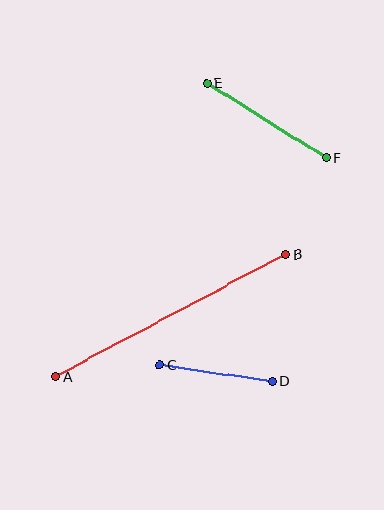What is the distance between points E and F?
The distance is approximately 141 pixels.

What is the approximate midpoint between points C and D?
The midpoint is at approximately (216, 373) pixels.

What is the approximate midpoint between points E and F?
The midpoint is at approximately (266, 121) pixels.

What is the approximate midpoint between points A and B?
The midpoint is at approximately (171, 315) pixels.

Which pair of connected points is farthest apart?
Points A and B are farthest apart.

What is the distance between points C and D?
The distance is approximately 114 pixels.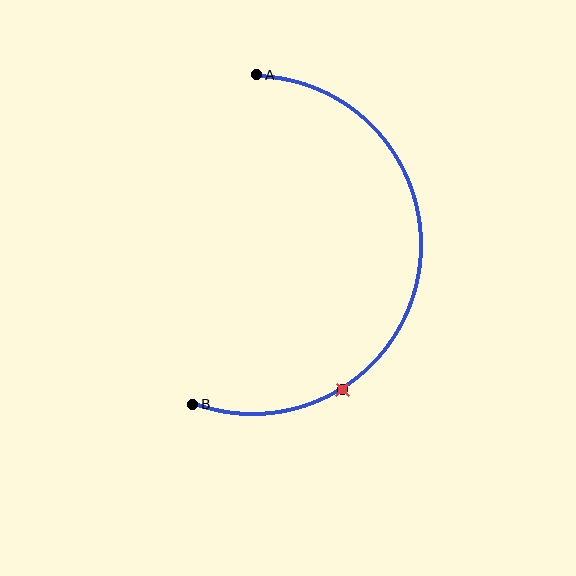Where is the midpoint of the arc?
The arc midpoint is the point on the curve farthest from the straight line joining A and B. It sits to the right of that line.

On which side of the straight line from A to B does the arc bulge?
The arc bulges to the right of the straight line connecting A and B.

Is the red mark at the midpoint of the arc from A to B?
No. The red mark lies on the arc but is closer to endpoint B. The arc midpoint would be at the point on the curve equidistant along the arc from both A and B.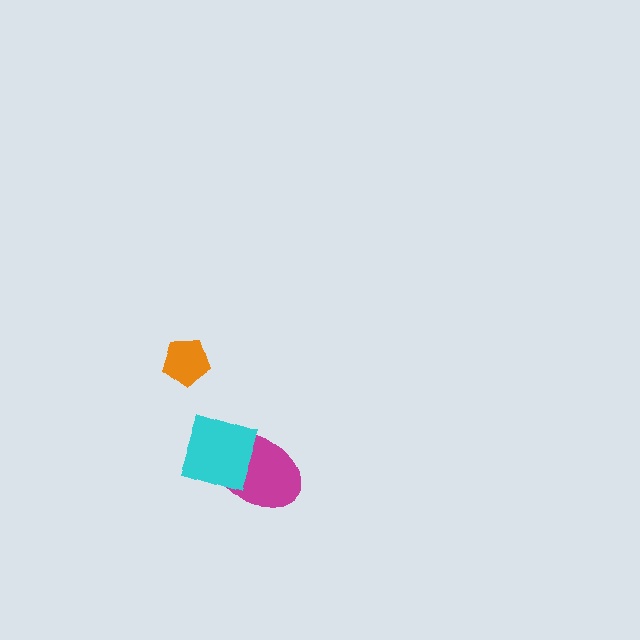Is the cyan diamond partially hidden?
No, no other shape covers it.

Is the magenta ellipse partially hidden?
Yes, it is partially covered by another shape.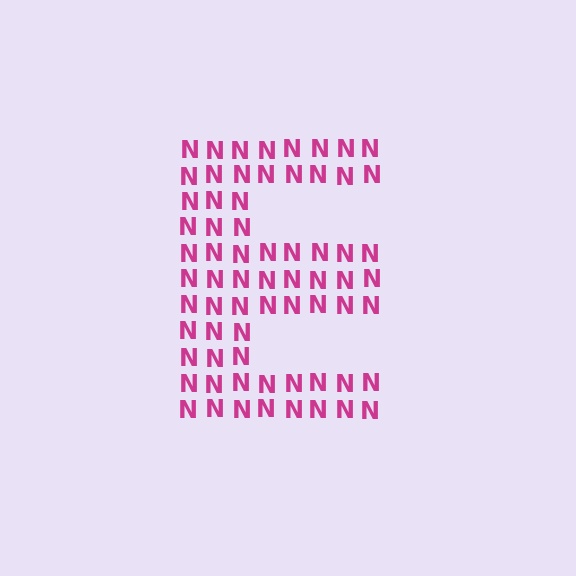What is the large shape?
The large shape is the letter E.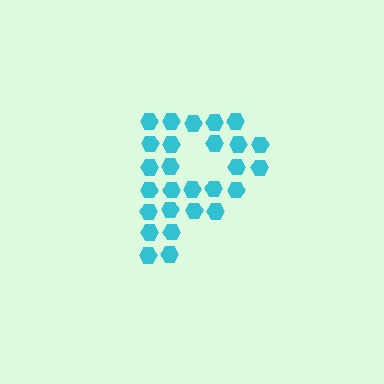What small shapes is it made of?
It is made of small hexagons.